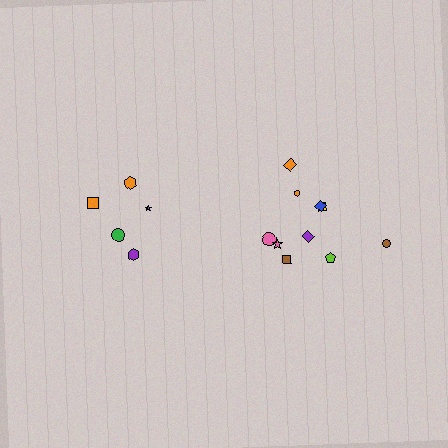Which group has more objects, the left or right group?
The right group.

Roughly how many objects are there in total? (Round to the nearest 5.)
Roughly 15 objects in total.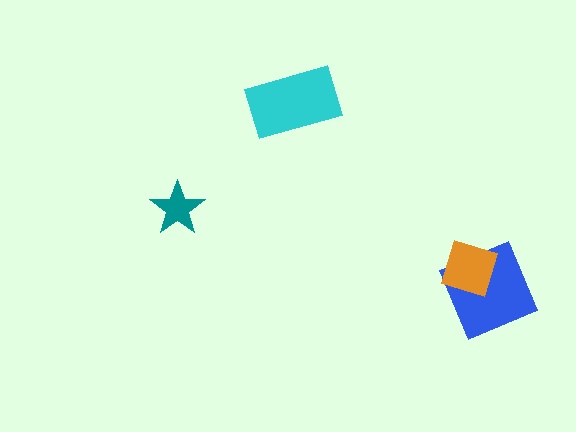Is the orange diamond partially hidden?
No, no other shape covers it.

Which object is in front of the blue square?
The orange diamond is in front of the blue square.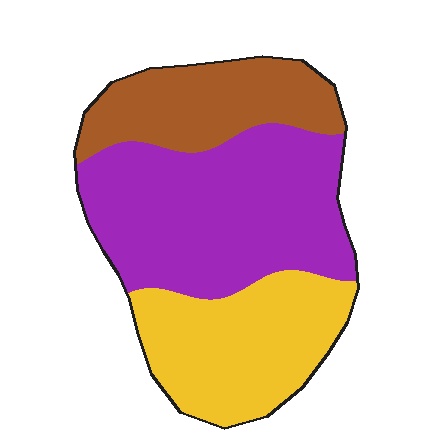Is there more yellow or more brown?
Yellow.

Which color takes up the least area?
Brown, at roughly 25%.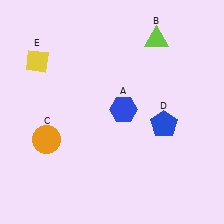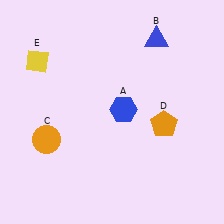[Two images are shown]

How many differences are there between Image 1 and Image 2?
There are 2 differences between the two images.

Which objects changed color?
B changed from lime to blue. D changed from blue to orange.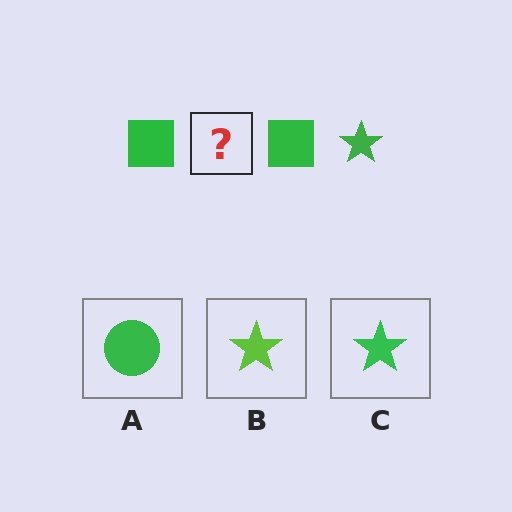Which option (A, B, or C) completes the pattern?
C.